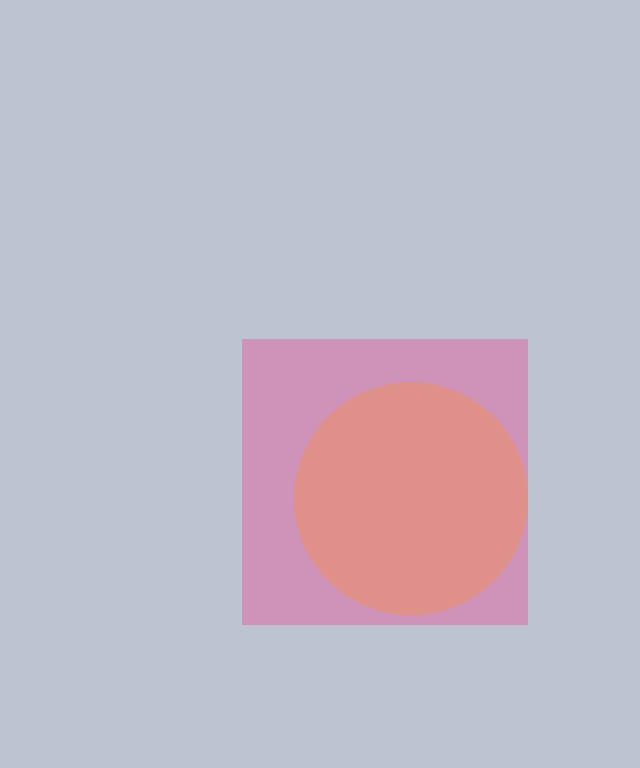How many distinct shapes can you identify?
There are 2 distinct shapes: a yellow circle, a pink square.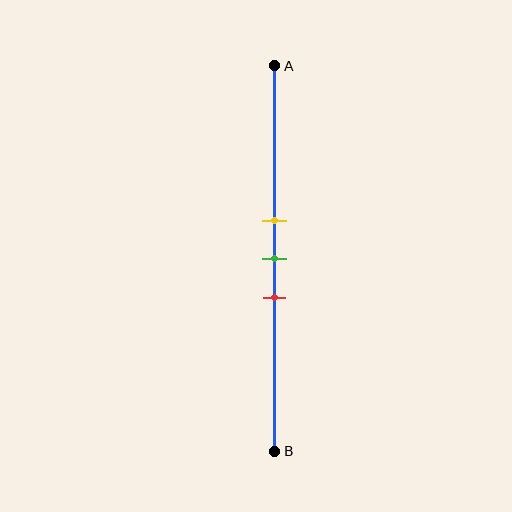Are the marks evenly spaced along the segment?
Yes, the marks are approximately evenly spaced.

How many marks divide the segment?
There are 3 marks dividing the segment.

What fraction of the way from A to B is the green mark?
The green mark is approximately 50% (0.5) of the way from A to B.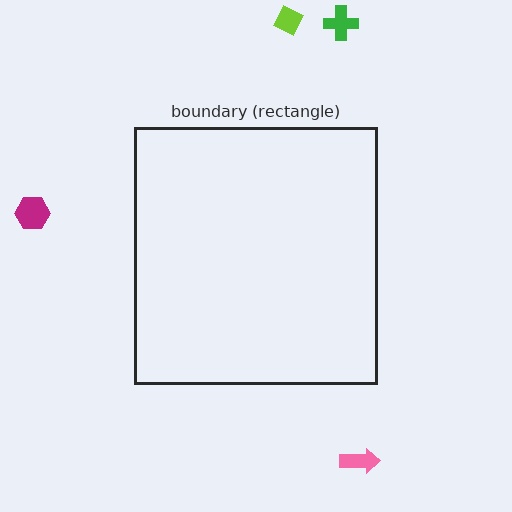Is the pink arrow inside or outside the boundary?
Outside.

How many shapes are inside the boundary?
0 inside, 4 outside.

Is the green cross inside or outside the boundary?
Outside.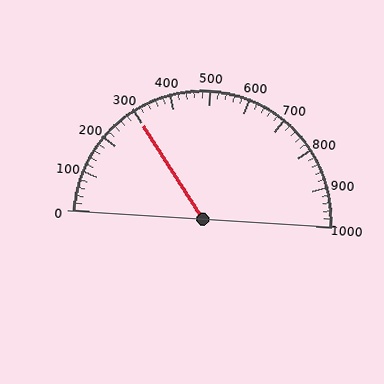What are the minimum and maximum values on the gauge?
The gauge ranges from 0 to 1000.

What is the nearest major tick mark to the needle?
The nearest major tick mark is 300.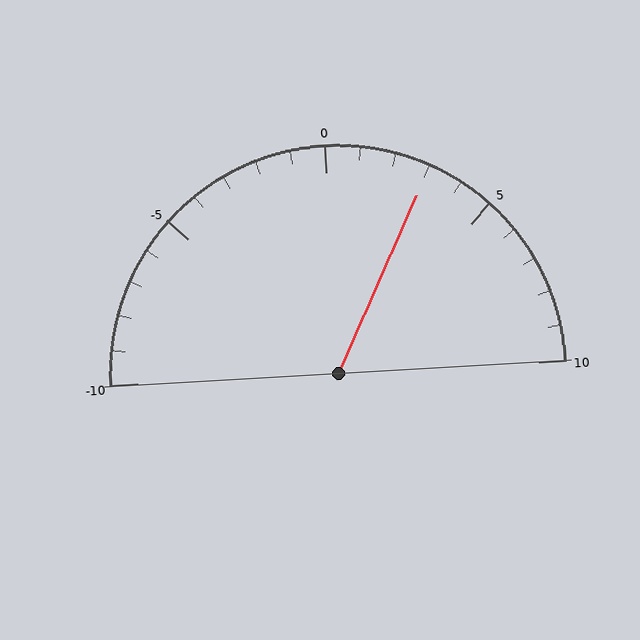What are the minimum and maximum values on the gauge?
The gauge ranges from -10 to 10.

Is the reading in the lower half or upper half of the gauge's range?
The reading is in the upper half of the range (-10 to 10).